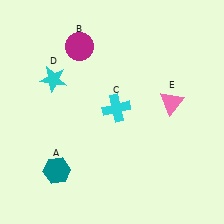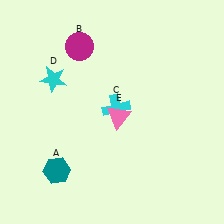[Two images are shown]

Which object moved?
The pink triangle (E) moved left.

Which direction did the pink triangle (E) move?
The pink triangle (E) moved left.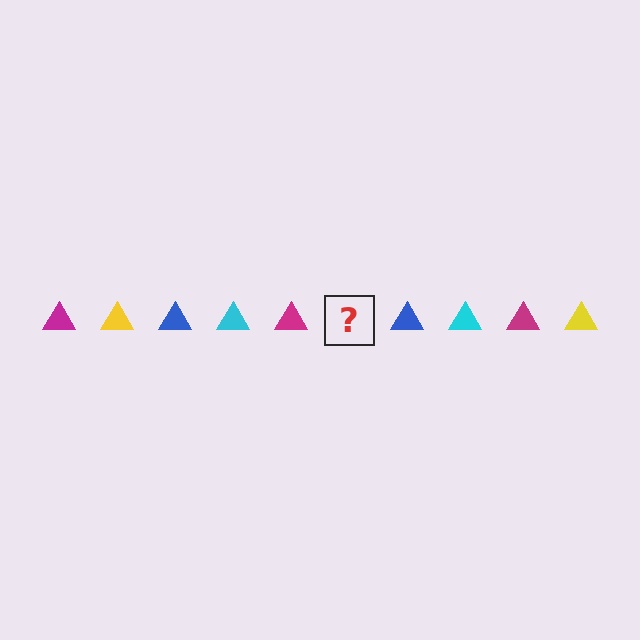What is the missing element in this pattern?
The missing element is a yellow triangle.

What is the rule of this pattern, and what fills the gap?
The rule is that the pattern cycles through magenta, yellow, blue, cyan triangles. The gap should be filled with a yellow triangle.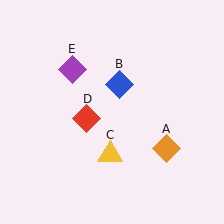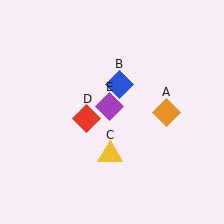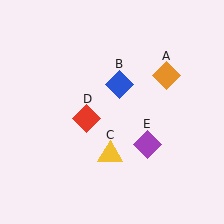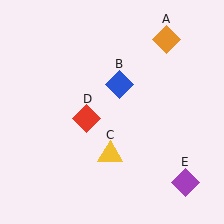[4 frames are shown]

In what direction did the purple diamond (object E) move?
The purple diamond (object E) moved down and to the right.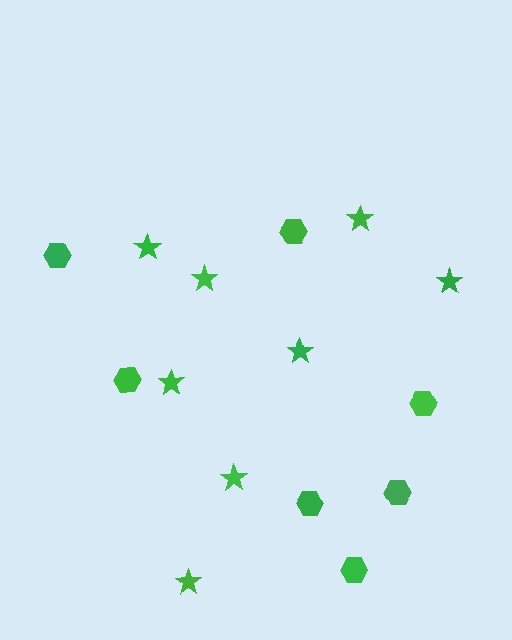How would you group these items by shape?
There are 2 groups: one group of hexagons (7) and one group of stars (8).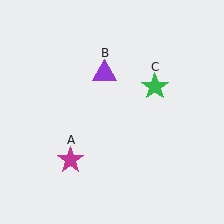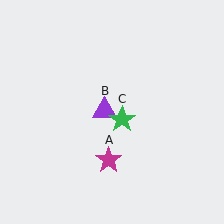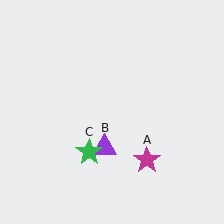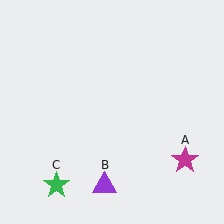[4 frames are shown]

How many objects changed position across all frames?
3 objects changed position: magenta star (object A), purple triangle (object B), green star (object C).